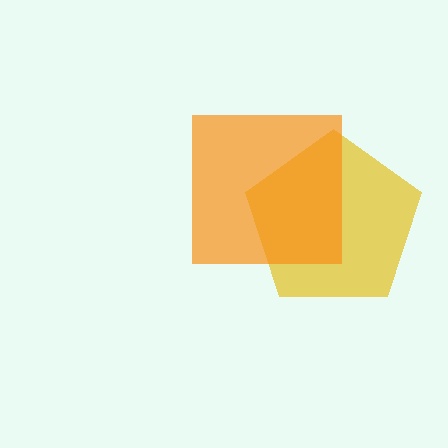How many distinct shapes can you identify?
There are 2 distinct shapes: a yellow pentagon, an orange square.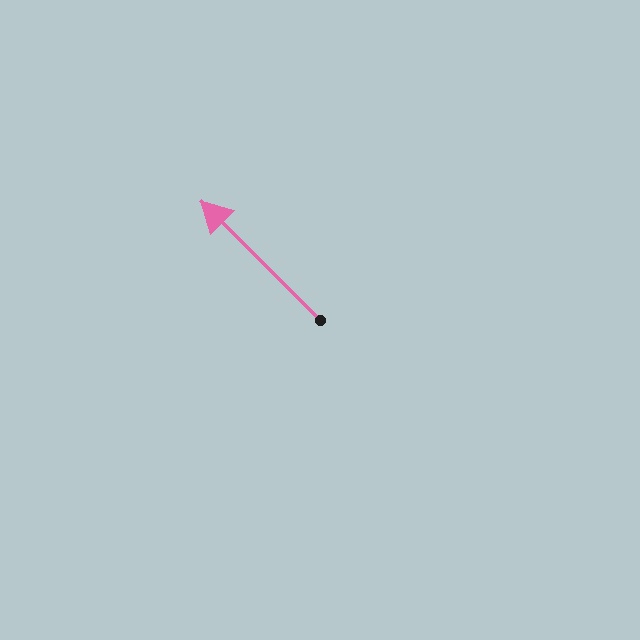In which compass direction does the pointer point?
Northwest.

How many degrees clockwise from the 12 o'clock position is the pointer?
Approximately 315 degrees.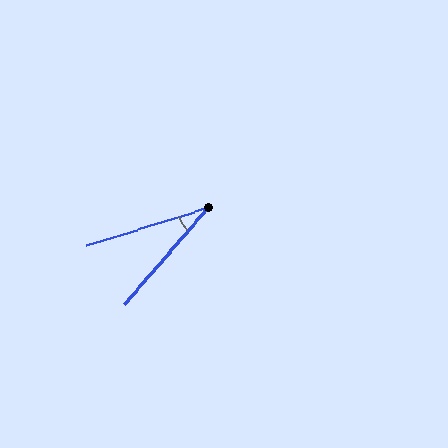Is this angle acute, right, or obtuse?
It is acute.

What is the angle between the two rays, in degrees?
Approximately 32 degrees.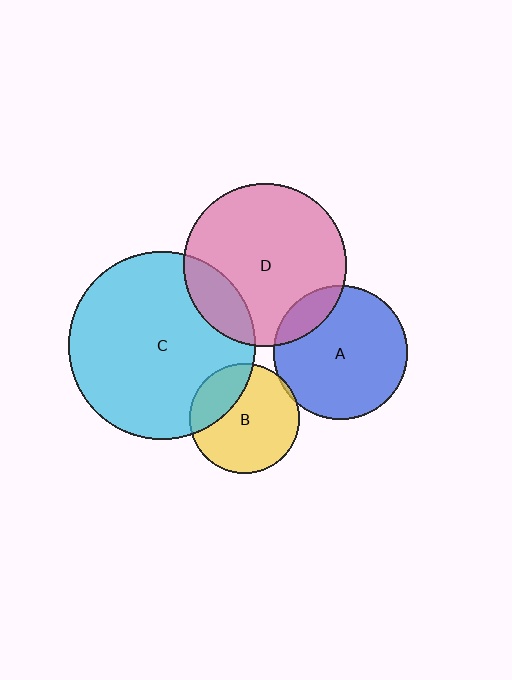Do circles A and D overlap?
Yes.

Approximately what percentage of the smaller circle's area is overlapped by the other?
Approximately 15%.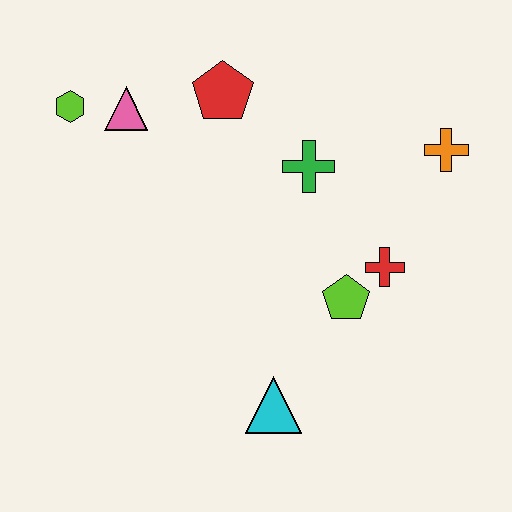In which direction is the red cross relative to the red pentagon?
The red cross is below the red pentagon.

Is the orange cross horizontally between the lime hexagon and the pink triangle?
No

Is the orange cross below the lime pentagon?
No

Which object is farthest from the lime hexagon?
The orange cross is farthest from the lime hexagon.